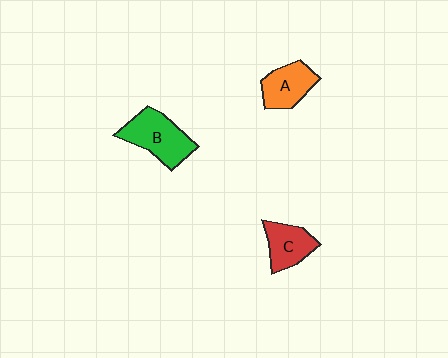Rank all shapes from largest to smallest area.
From largest to smallest: B (green), A (orange), C (red).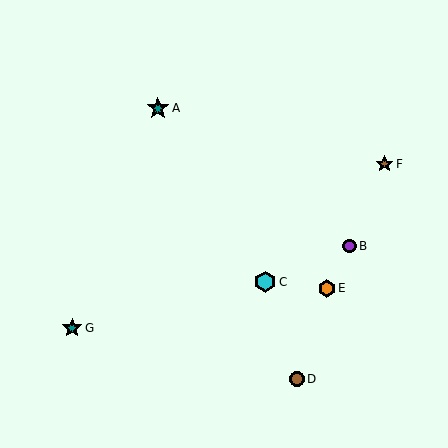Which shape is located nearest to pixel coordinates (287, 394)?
The brown circle (labeled D) at (297, 379) is nearest to that location.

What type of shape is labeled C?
Shape C is a cyan hexagon.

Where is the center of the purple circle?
The center of the purple circle is at (349, 246).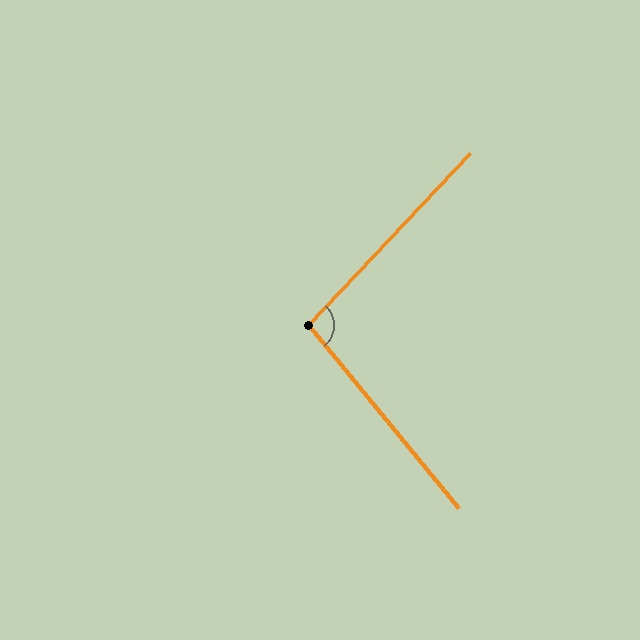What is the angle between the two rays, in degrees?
Approximately 97 degrees.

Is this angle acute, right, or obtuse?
It is obtuse.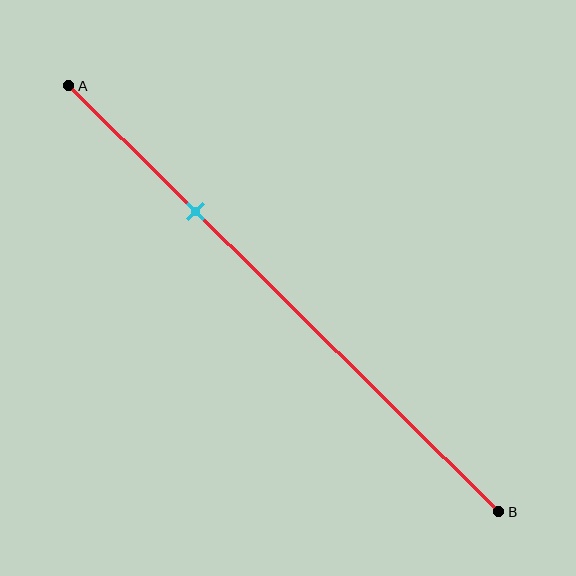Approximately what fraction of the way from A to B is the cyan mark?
The cyan mark is approximately 30% of the way from A to B.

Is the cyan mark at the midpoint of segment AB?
No, the mark is at about 30% from A, not at the 50% midpoint.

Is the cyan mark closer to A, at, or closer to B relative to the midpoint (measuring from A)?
The cyan mark is closer to point A than the midpoint of segment AB.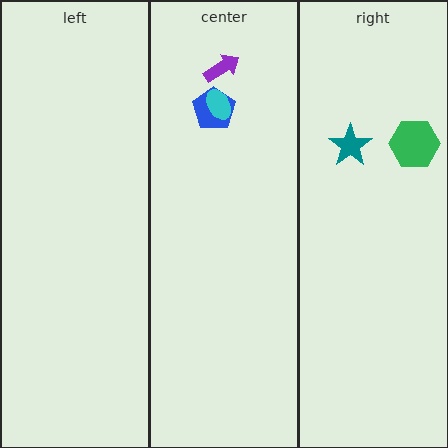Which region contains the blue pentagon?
The center region.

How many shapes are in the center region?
3.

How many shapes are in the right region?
2.